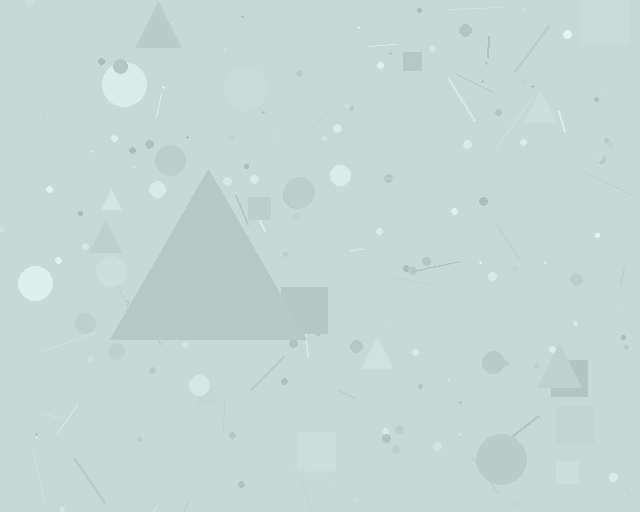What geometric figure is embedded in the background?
A triangle is embedded in the background.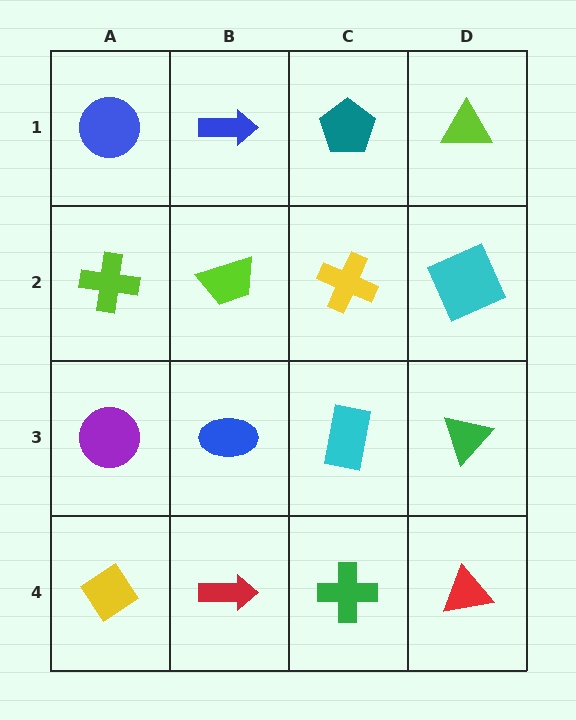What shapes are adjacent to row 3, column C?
A yellow cross (row 2, column C), a green cross (row 4, column C), a blue ellipse (row 3, column B), a green triangle (row 3, column D).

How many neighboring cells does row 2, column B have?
4.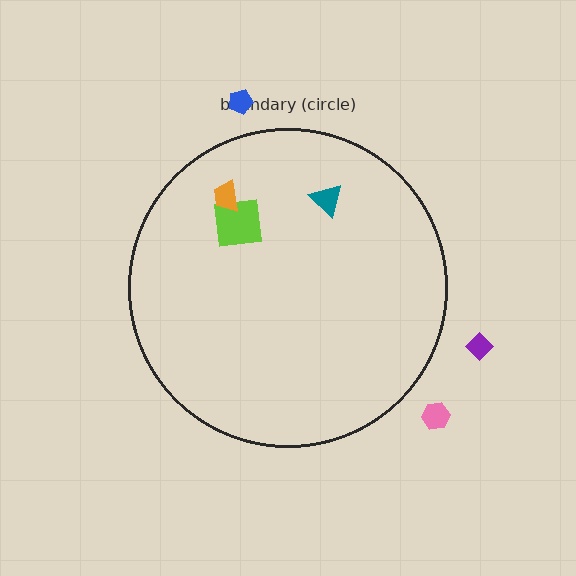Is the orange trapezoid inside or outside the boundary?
Inside.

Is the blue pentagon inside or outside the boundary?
Outside.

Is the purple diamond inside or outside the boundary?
Outside.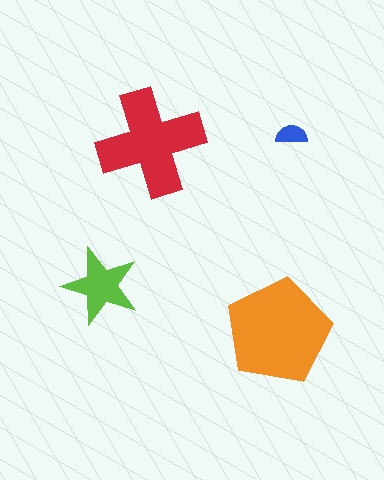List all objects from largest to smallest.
The orange pentagon, the red cross, the lime star, the blue semicircle.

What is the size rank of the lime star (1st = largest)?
3rd.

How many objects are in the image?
There are 4 objects in the image.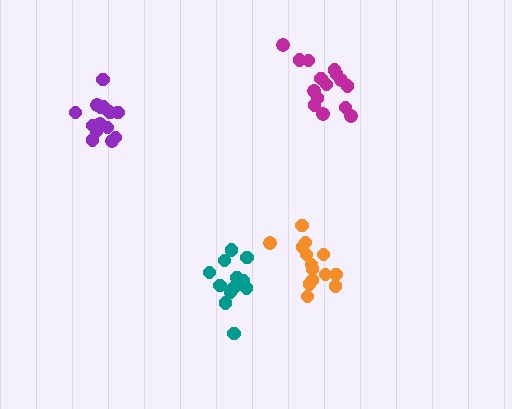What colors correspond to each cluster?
The clusters are colored: magenta, orange, purple, teal.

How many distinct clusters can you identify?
There are 4 distinct clusters.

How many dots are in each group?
Group 1: 15 dots, Group 2: 14 dots, Group 3: 15 dots, Group 4: 14 dots (58 total).